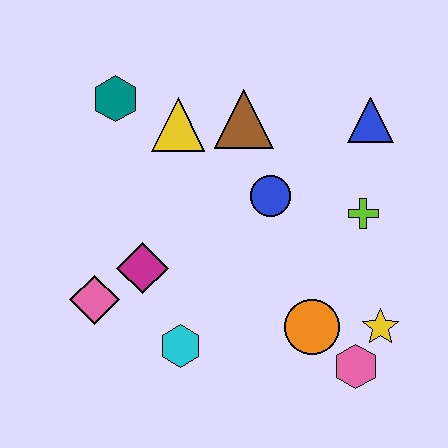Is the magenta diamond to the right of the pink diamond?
Yes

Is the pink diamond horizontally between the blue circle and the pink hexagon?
No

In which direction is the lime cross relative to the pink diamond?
The lime cross is to the right of the pink diamond.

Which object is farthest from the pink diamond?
The blue triangle is farthest from the pink diamond.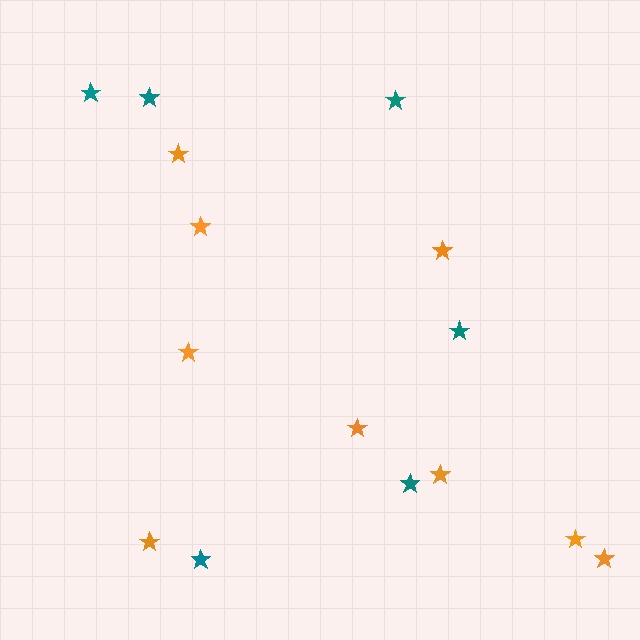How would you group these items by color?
There are 2 groups: one group of orange stars (9) and one group of teal stars (6).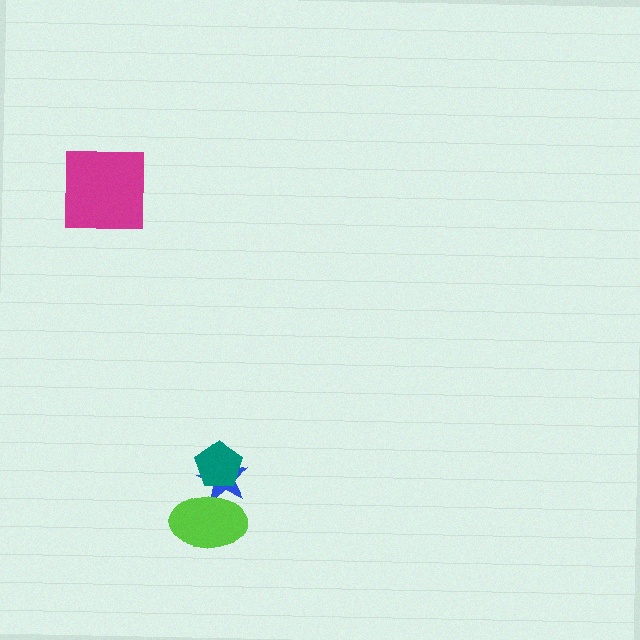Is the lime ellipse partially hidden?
No, no other shape covers it.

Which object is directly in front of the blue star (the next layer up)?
The teal pentagon is directly in front of the blue star.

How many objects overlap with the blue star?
2 objects overlap with the blue star.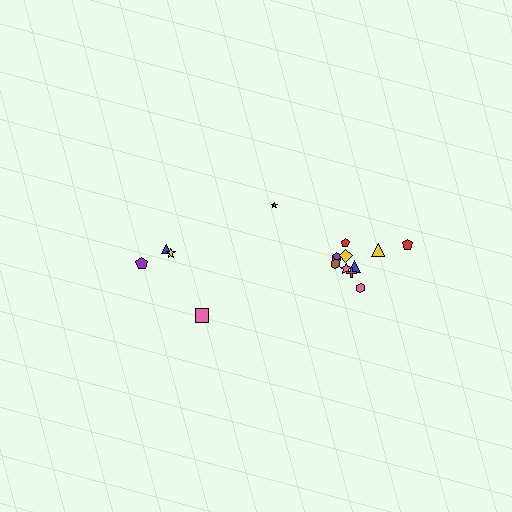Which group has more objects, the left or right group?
The right group.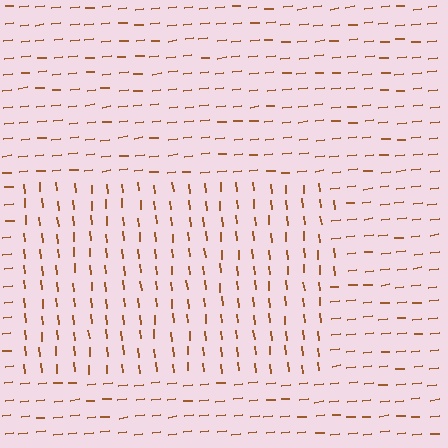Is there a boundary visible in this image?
Yes, there is a texture boundary formed by a change in line orientation.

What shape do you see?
I see a rectangle.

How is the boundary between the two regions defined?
The boundary is defined purely by a change in line orientation (approximately 89 degrees difference). All lines are the same color and thickness.